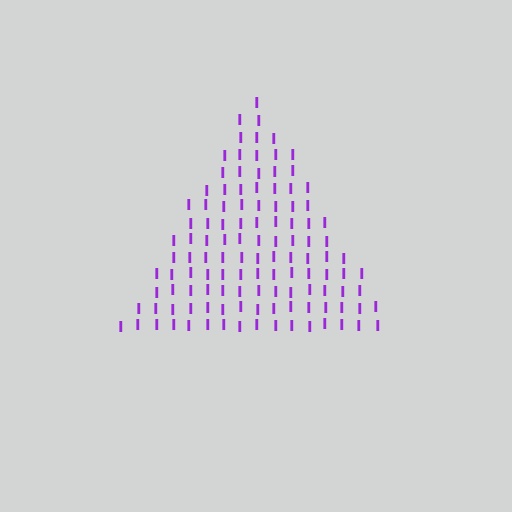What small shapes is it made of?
It is made of small letter I's.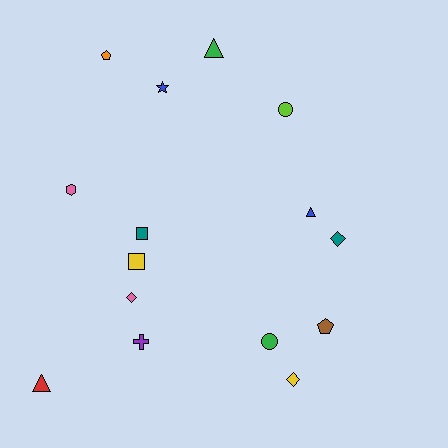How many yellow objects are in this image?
There are 2 yellow objects.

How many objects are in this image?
There are 15 objects.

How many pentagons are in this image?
There are 2 pentagons.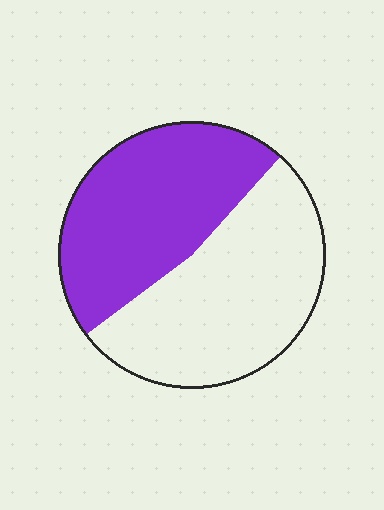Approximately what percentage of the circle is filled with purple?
Approximately 45%.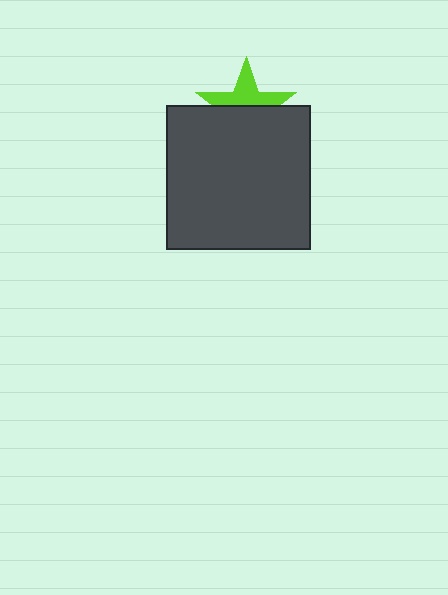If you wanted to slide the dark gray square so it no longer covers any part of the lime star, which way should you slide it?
Slide it down — that is the most direct way to separate the two shapes.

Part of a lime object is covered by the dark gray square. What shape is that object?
It is a star.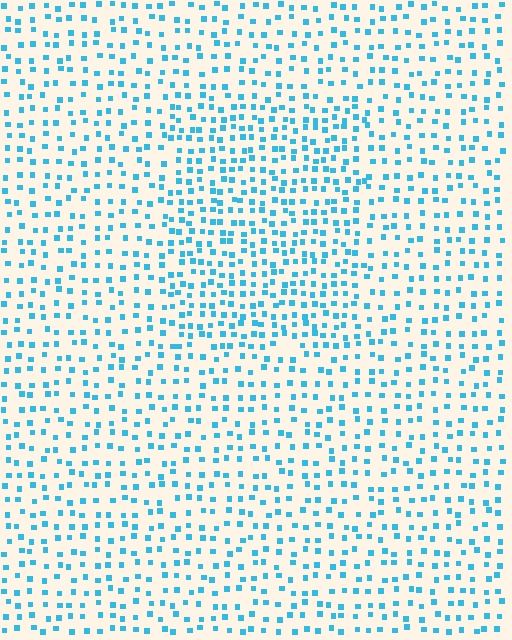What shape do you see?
I see a rectangle.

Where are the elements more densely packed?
The elements are more densely packed inside the rectangle boundary.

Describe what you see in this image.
The image contains small cyan elements arranged at two different densities. A rectangle-shaped region is visible where the elements are more densely packed than the surrounding area.